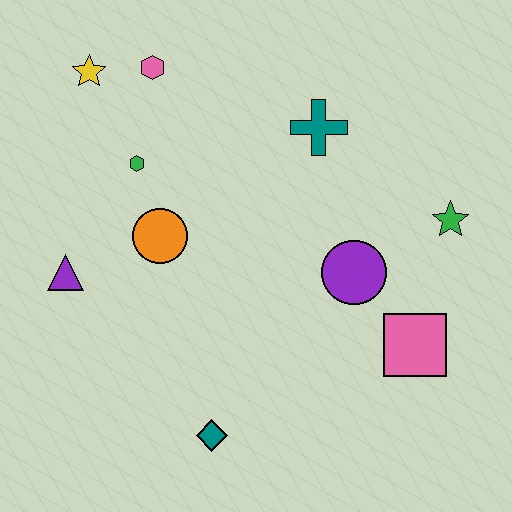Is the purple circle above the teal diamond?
Yes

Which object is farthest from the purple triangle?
The green star is farthest from the purple triangle.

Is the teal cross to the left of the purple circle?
Yes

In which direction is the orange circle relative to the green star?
The orange circle is to the left of the green star.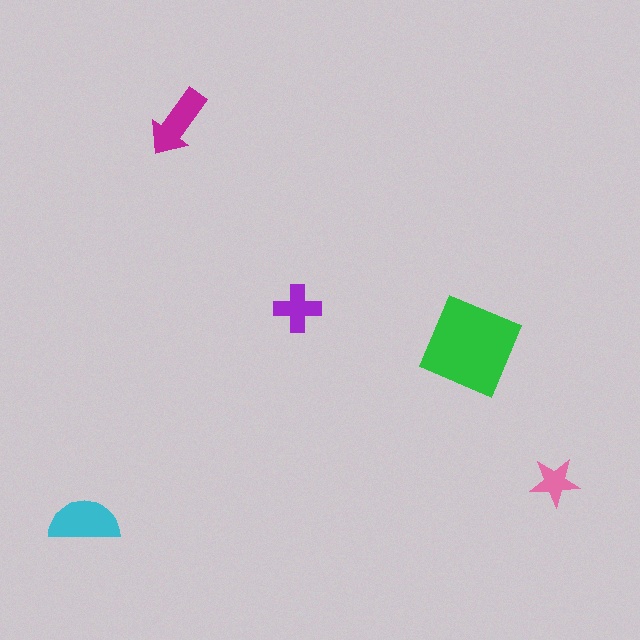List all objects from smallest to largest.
The pink star, the purple cross, the magenta arrow, the cyan semicircle, the green diamond.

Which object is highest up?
The magenta arrow is topmost.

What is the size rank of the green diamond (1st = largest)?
1st.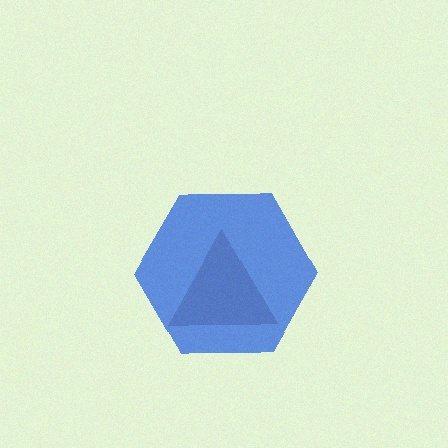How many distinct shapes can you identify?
There are 2 distinct shapes: a brown triangle, a blue hexagon.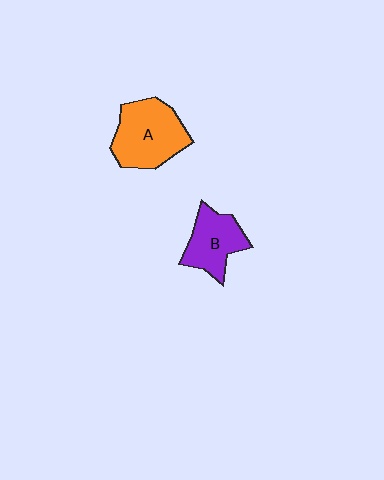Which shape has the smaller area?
Shape B (purple).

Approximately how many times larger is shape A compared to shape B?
Approximately 1.4 times.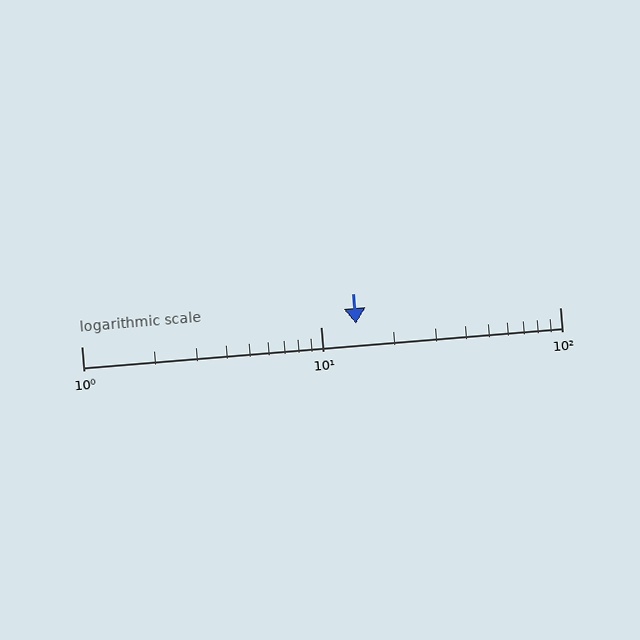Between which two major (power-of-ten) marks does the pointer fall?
The pointer is between 10 and 100.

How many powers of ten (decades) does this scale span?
The scale spans 2 decades, from 1 to 100.